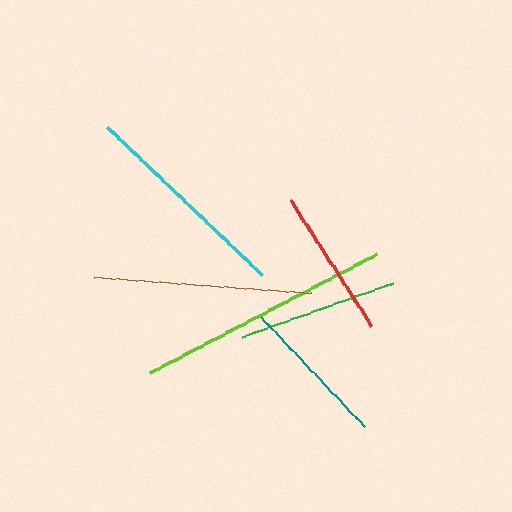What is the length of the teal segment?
The teal segment is approximately 153 pixels long.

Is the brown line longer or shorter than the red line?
The brown line is longer than the red line.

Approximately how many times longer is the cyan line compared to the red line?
The cyan line is approximately 1.4 times the length of the red line.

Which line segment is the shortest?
The red line is the shortest at approximately 149 pixels.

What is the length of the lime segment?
The lime segment is approximately 256 pixels long.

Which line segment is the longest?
The lime line is the longest at approximately 256 pixels.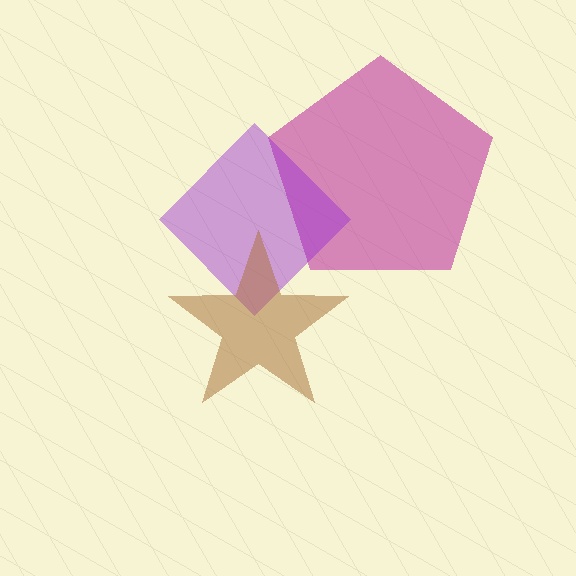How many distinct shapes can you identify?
There are 3 distinct shapes: a magenta pentagon, a purple diamond, a brown star.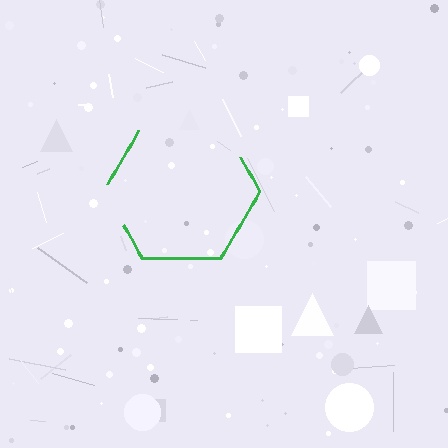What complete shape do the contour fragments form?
The contour fragments form a hexagon.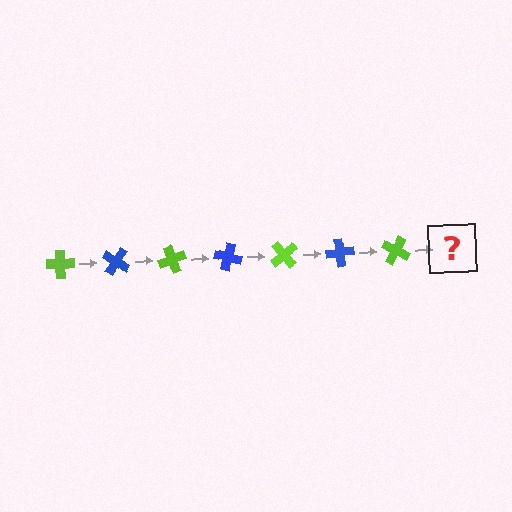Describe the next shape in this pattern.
It should be a blue cross, rotated 245 degrees from the start.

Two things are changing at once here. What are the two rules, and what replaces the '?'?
The two rules are that it rotates 35 degrees each step and the color cycles through lime and blue. The '?' should be a blue cross, rotated 245 degrees from the start.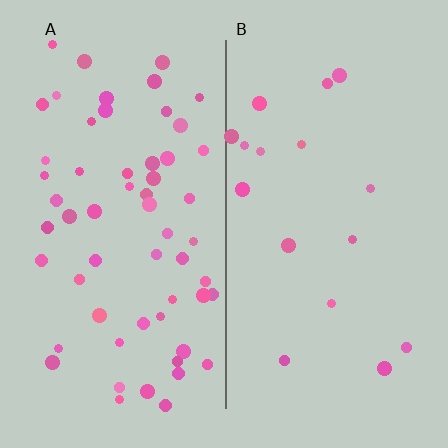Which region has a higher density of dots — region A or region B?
A (the left).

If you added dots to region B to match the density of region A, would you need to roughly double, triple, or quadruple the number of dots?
Approximately triple.